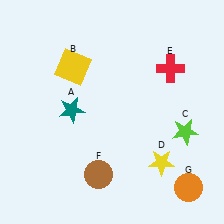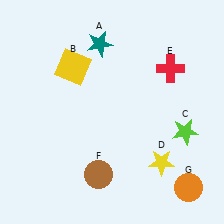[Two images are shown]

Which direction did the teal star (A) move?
The teal star (A) moved up.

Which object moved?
The teal star (A) moved up.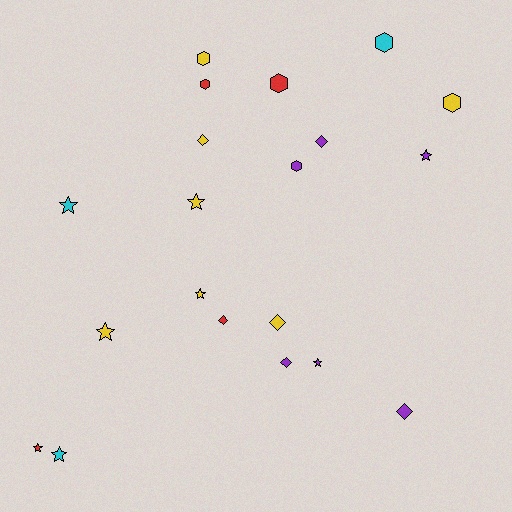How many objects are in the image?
There are 20 objects.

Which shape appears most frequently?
Star, with 8 objects.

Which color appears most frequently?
Yellow, with 7 objects.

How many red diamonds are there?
There is 1 red diamond.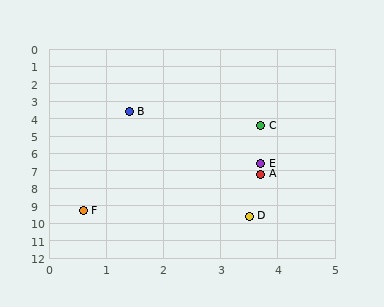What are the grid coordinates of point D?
Point D is at approximately (3.5, 9.6).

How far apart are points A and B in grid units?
Points A and B are about 4.3 grid units apart.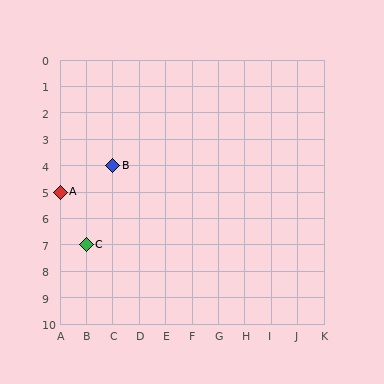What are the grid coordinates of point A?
Point A is at grid coordinates (A, 5).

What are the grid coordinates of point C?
Point C is at grid coordinates (B, 7).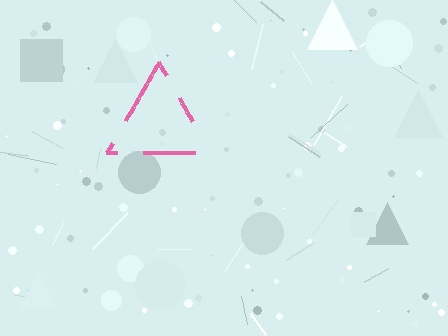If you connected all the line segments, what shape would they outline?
They would outline a triangle.